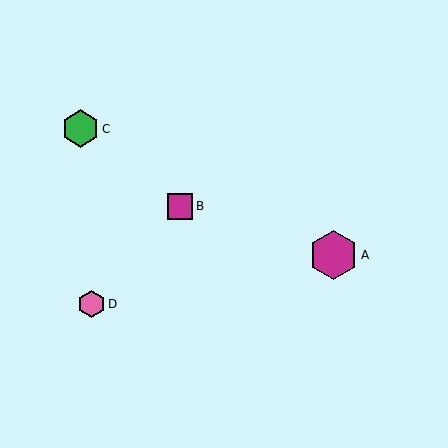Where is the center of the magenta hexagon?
The center of the magenta hexagon is at (334, 255).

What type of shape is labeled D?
Shape D is a pink hexagon.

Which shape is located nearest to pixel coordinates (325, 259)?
The magenta hexagon (labeled A) at (334, 255) is nearest to that location.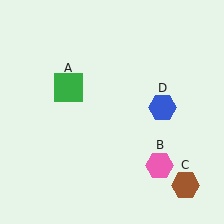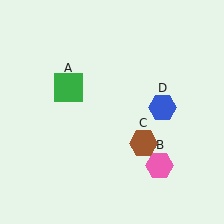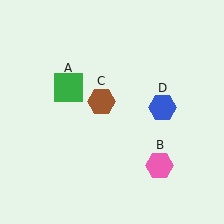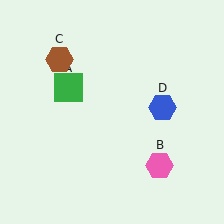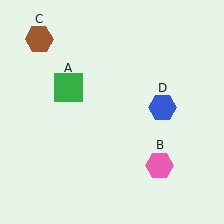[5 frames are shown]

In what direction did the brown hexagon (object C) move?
The brown hexagon (object C) moved up and to the left.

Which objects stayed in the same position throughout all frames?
Green square (object A) and pink hexagon (object B) and blue hexagon (object D) remained stationary.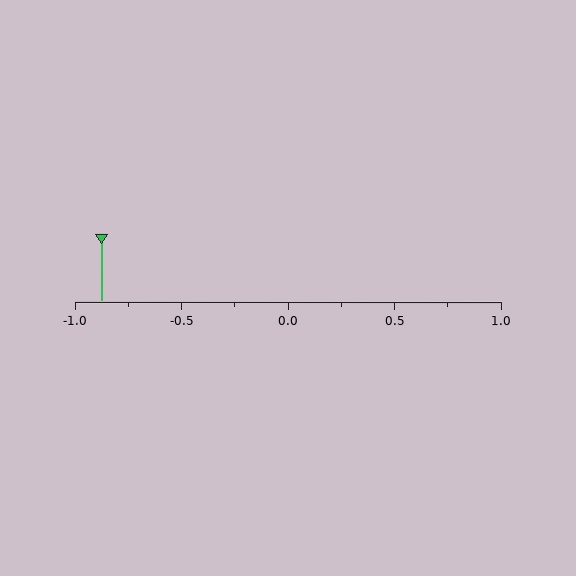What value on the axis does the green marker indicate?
The marker indicates approximately -0.88.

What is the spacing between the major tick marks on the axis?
The major ticks are spaced 0.5 apart.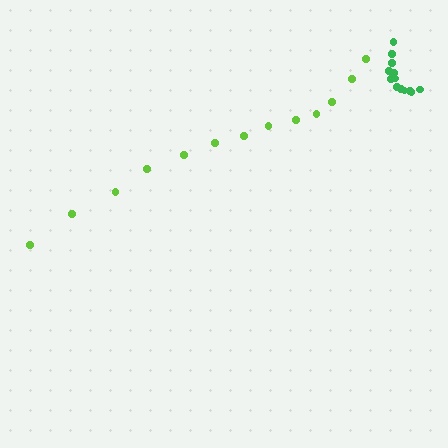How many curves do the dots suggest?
There are 2 distinct paths.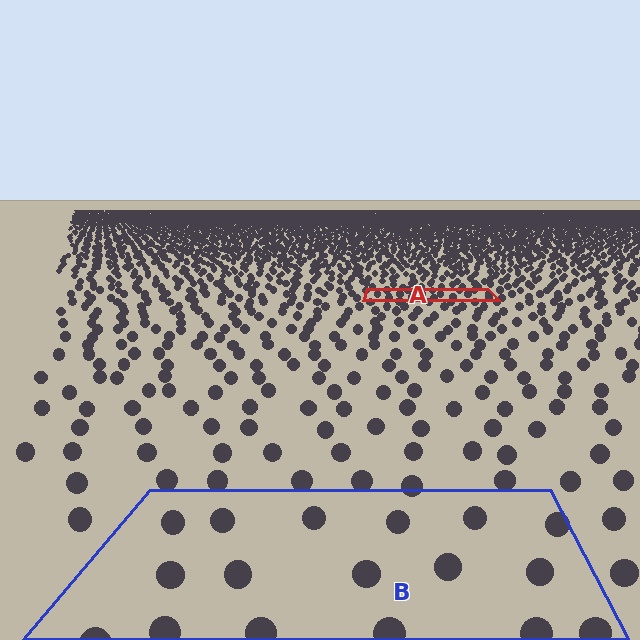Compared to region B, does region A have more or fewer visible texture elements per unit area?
Region A has more texture elements per unit area — they are packed more densely because it is farther away.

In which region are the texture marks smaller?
The texture marks are smaller in region A, because it is farther away.